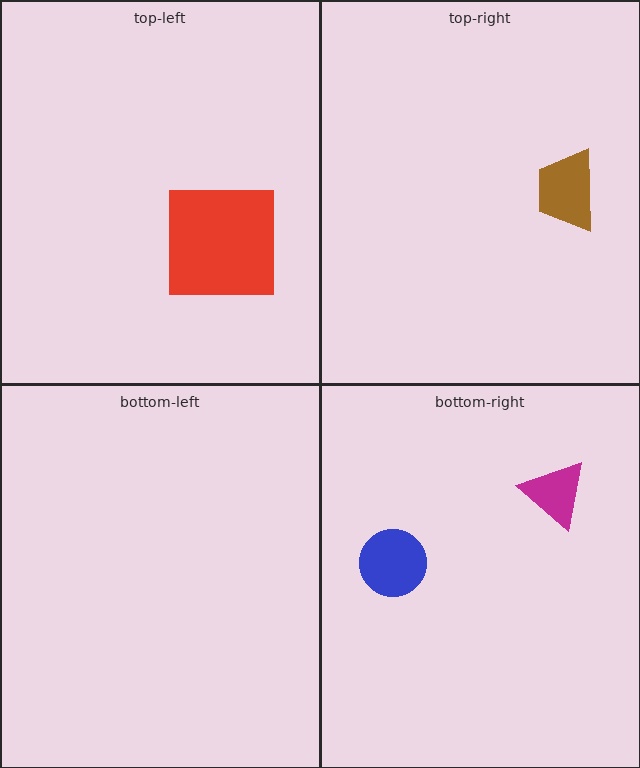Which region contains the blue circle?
The bottom-right region.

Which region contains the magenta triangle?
The bottom-right region.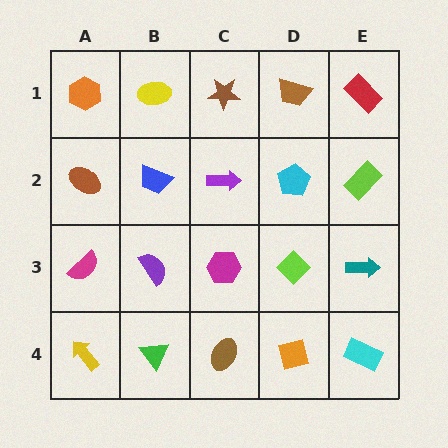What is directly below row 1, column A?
A brown ellipse.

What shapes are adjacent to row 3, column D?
A cyan pentagon (row 2, column D), an orange square (row 4, column D), a magenta hexagon (row 3, column C), a teal arrow (row 3, column E).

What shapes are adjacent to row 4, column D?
A lime diamond (row 3, column D), a brown ellipse (row 4, column C), a cyan rectangle (row 4, column E).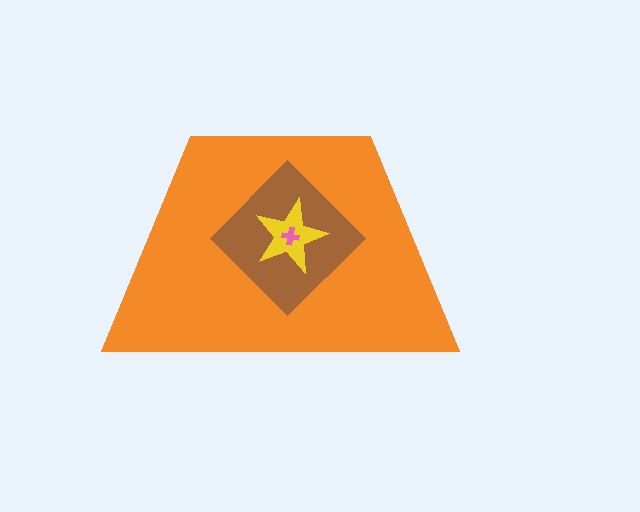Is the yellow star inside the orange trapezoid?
Yes.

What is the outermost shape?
The orange trapezoid.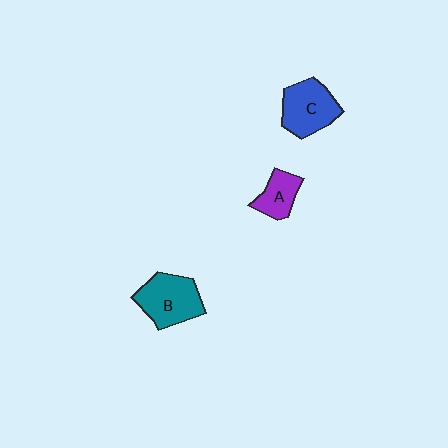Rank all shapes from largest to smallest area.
From largest to smallest: B (teal), C (blue), A (purple).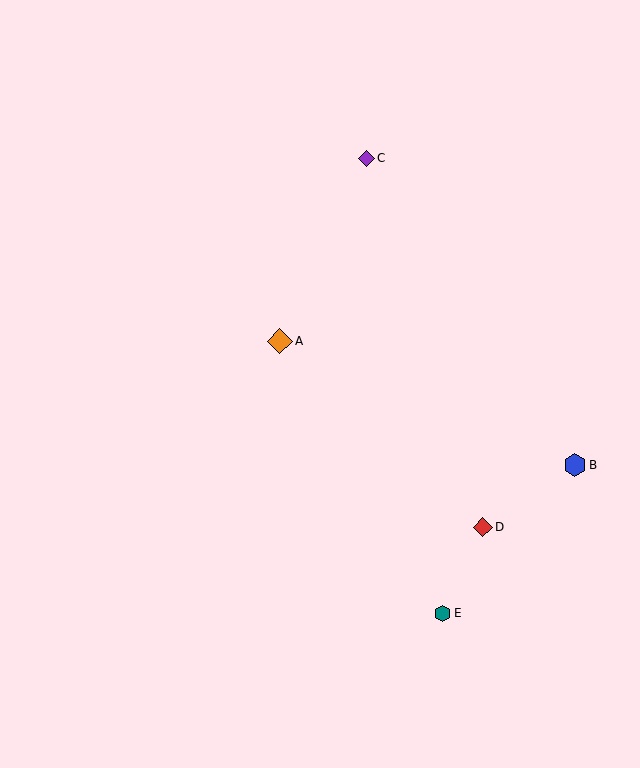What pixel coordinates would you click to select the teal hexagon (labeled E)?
Click at (442, 613) to select the teal hexagon E.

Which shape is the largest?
The orange diamond (labeled A) is the largest.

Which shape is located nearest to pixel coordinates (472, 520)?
The red diamond (labeled D) at (483, 527) is nearest to that location.